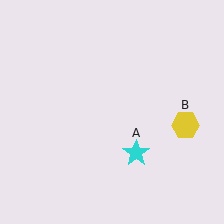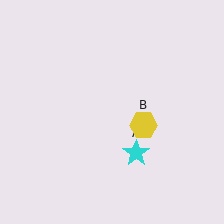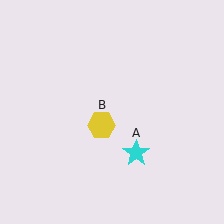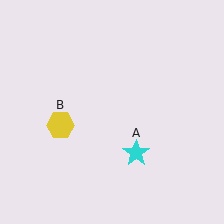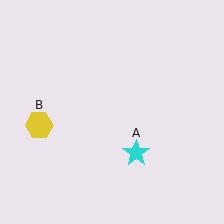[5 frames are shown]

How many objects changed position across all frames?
1 object changed position: yellow hexagon (object B).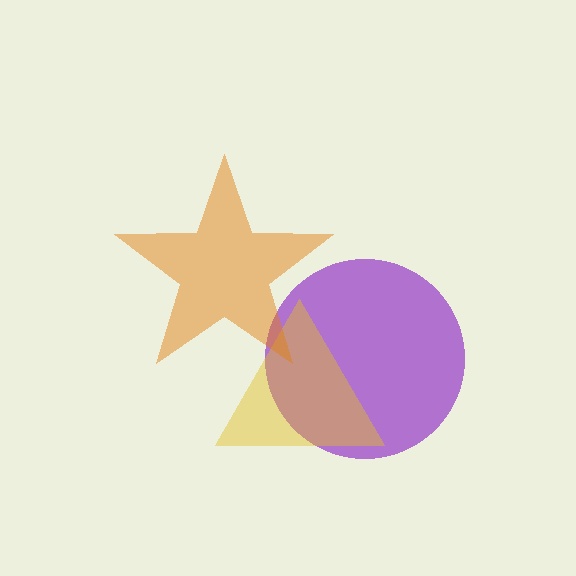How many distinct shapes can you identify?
There are 3 distinct shapes: a purple circle, a yellow triangle, an orange star.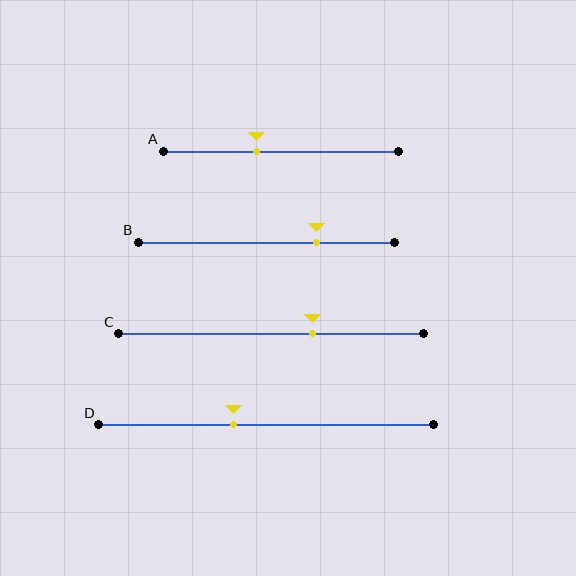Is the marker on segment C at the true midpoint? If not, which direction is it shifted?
No, the marker on segment C is shifted to the right by about 14% of the segment length.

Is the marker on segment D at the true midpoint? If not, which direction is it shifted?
No, the marker on segment D is shifted to the left by about 10% of the segment length.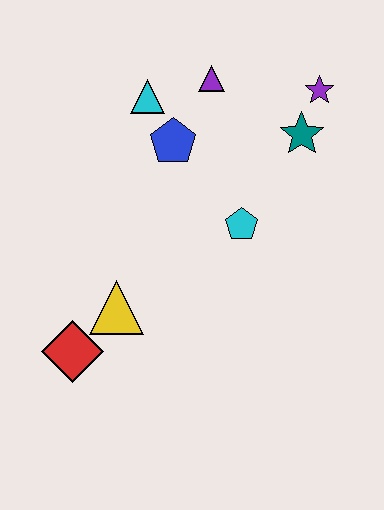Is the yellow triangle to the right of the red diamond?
Yes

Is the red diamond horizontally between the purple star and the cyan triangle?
No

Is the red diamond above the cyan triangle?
No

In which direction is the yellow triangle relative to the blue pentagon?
The yellow triangle is below the blue pentagon.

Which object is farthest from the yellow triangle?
The purple star is farthest from the yellow triangle.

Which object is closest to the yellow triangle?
The red diamond is closest to the yellow triangle.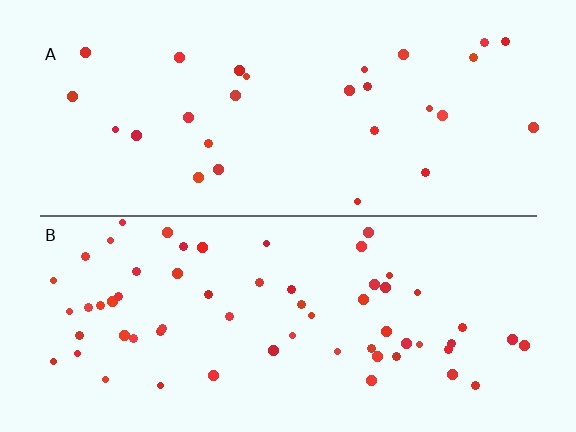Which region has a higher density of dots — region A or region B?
B (the bottom).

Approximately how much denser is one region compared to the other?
Approximately 2.2× — region B over region A.